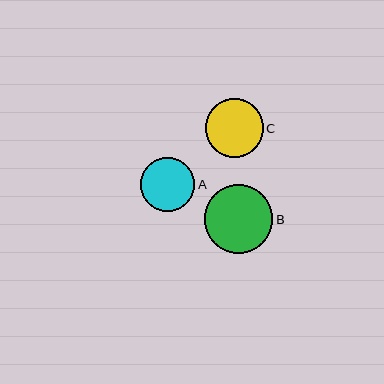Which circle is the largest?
Circle B is the largest with a size of approximately 69 pixels.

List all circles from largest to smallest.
From largest to smallest: B, C, A.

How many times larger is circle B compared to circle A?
Circle B is approximately 1.3 times the size of circle A.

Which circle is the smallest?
Circle A is the smallest with a size of approximately 54 pixels.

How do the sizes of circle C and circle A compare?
Circle C and circle A are approximately the same size.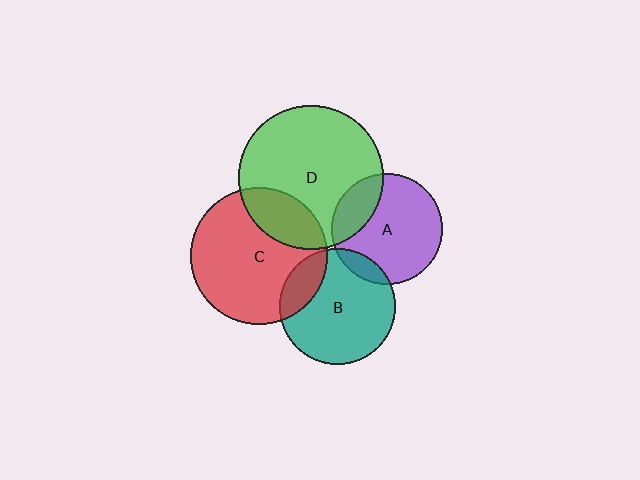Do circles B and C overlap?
Yes.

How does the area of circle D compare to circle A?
Approximately 1.7 times.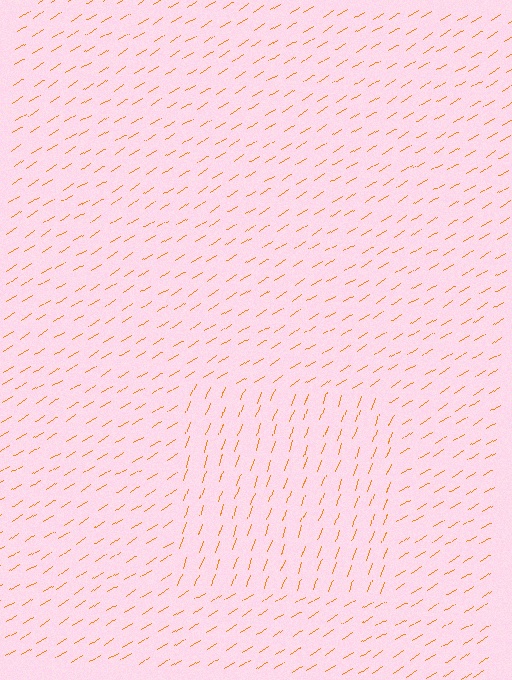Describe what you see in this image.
The image is filled with small orange line segments. A rectangle region in the image has lines oriented differently from the surrounding lines, creating a visible texture boundary.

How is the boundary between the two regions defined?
The boundary is defined purely by a change in line orientation (approximately 38 degrees difference). All lines are the same color and thickness.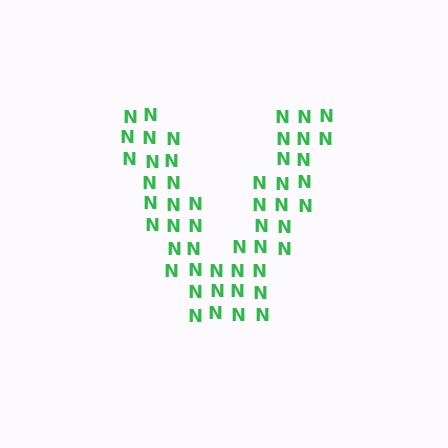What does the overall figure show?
The overall figure shows the letter V.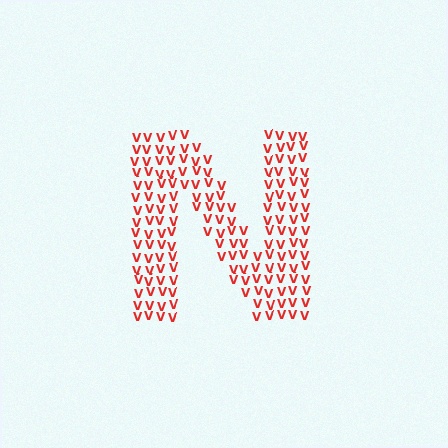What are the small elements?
The small elements are letter V's.